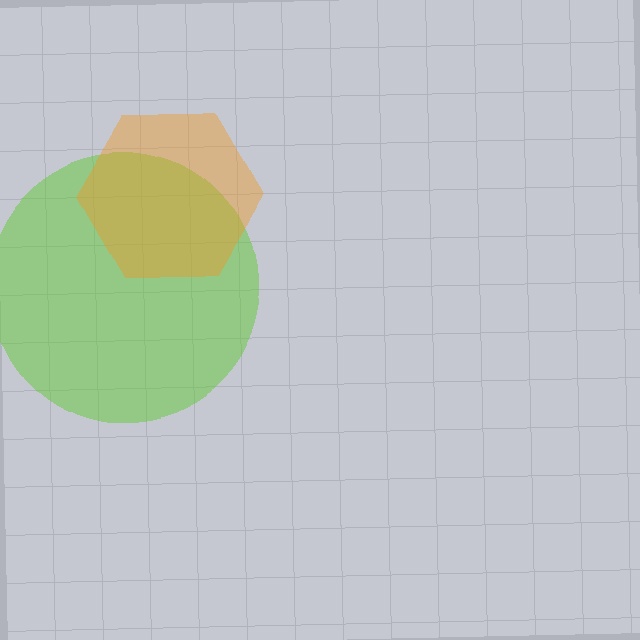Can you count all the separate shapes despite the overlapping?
Yes, there are 2 separate shapes.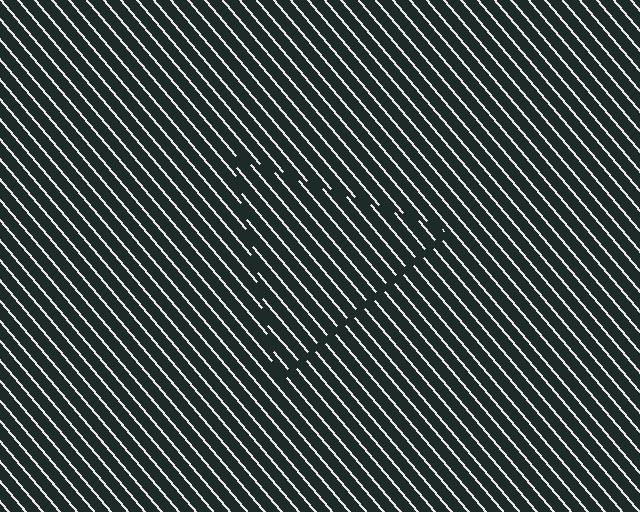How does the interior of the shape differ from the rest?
The interior of the shape contains the same grating, shifted by half a period — the contour is defined by the phase discontinuity where line-ends from the inner and outer gratings abut.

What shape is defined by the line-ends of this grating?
An illusory triangle. The interior of the shape contains the same grating, shifted by half a period — the contour is defined by the phase discontinuity where line-ends from the inner and outer gratings abut.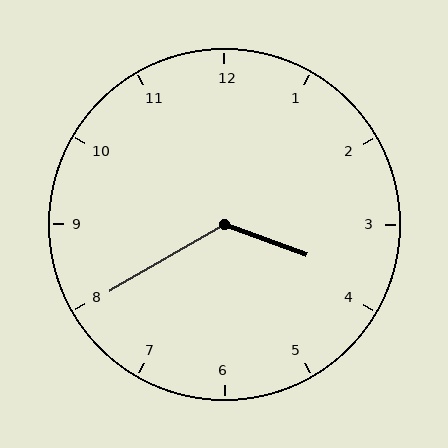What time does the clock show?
3:40.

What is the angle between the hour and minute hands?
Approximately 130 degrees.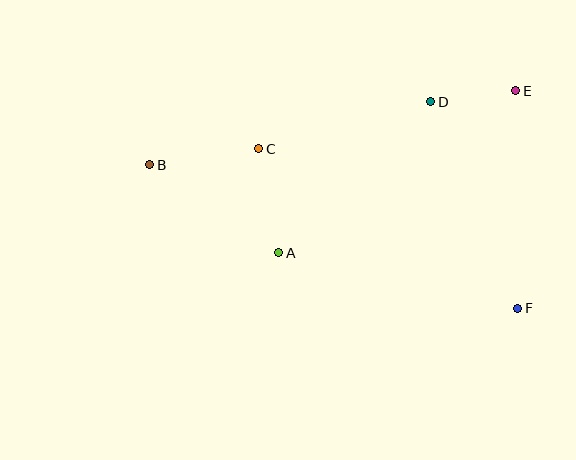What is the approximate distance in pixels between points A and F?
The distance between A and F is approximately 245 pixels.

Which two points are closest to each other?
Points D and E are closest to each other.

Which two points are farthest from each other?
Points B and F are farthest from each other.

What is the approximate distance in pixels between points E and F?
The distance between E and F is approximately 218 pixels.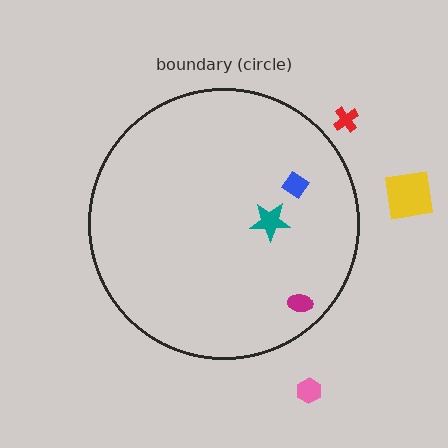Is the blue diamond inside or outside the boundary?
Inside.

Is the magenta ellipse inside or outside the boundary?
Inside.